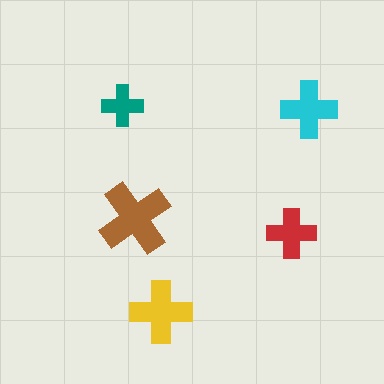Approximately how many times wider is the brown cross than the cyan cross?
About 1.5 times wider.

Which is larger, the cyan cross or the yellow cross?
The yellow one.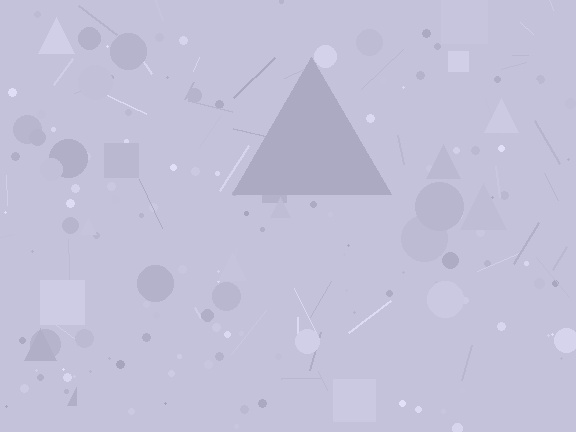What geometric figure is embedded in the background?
A triangle is embedded in the background.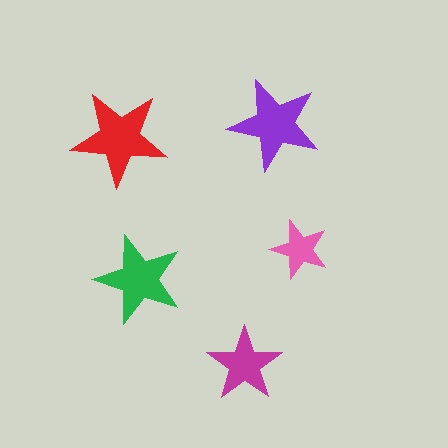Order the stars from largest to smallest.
the red one, the purple one, the green one, the magenta one, the pink one.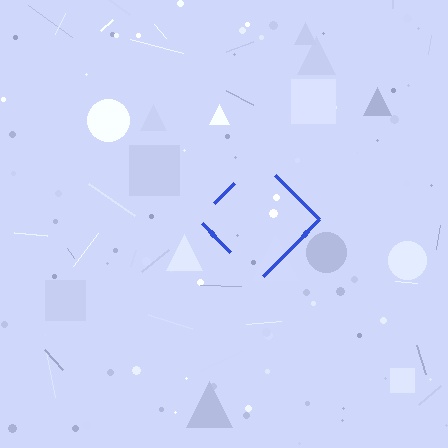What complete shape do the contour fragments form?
The contour fragments form a diamond.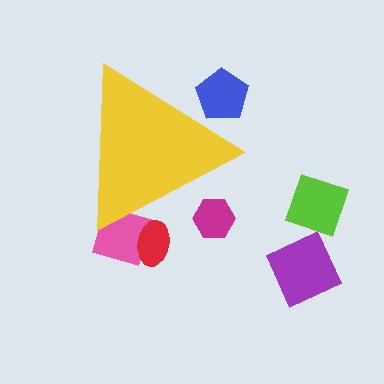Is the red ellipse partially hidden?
Yes, the red ellipse is partially hidden behind the yellow triangle.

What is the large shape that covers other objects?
A yellow triangle.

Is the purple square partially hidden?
No, the purple square is fully visible.